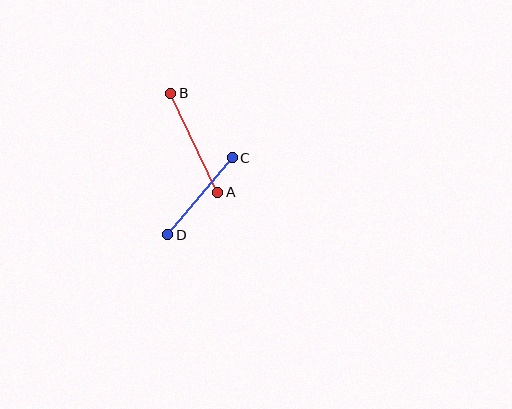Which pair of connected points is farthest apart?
Points A and B are farthest apart.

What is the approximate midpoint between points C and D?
The midpoint is at approximately (200, 196) pixels.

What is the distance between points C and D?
The distance is approximately 101 pixels.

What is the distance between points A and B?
The distance is approximately 110 pixels.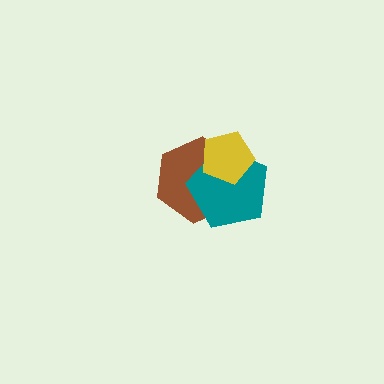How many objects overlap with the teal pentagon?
2 objects overlap with the teal pentagon.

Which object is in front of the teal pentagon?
The yellow pentagon is in front of the teal pentagon.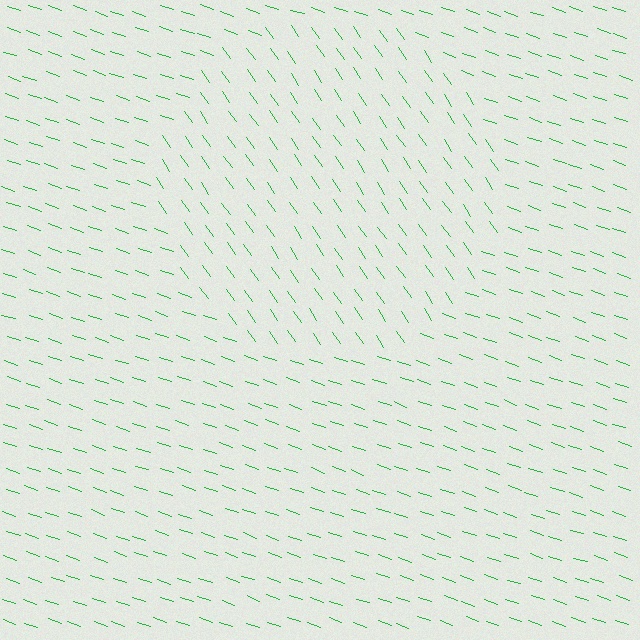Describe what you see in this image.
The image is filled with small green line segments. A circle region in the image has lines oriented differently from the surrounding lines, creating a visible texture boundary.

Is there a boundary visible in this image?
Yes, there is a texture boundary formed by a change in line orientation.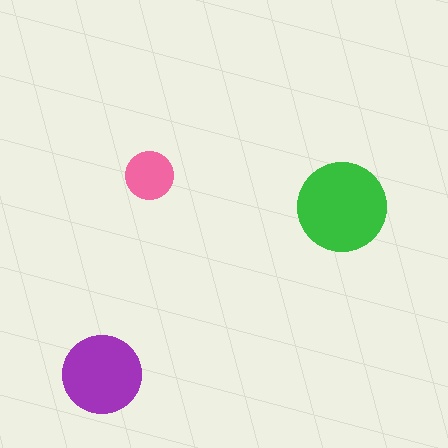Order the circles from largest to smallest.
the green one, the purple one, the pink one.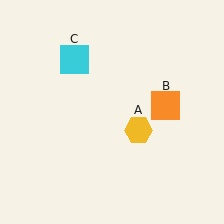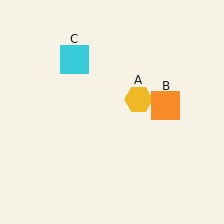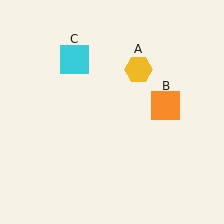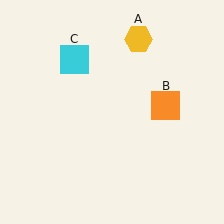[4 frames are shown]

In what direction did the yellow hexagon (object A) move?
The yellow hexagon (object A) moved up.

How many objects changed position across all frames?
1 object changed position: yellow hexagon (object A).